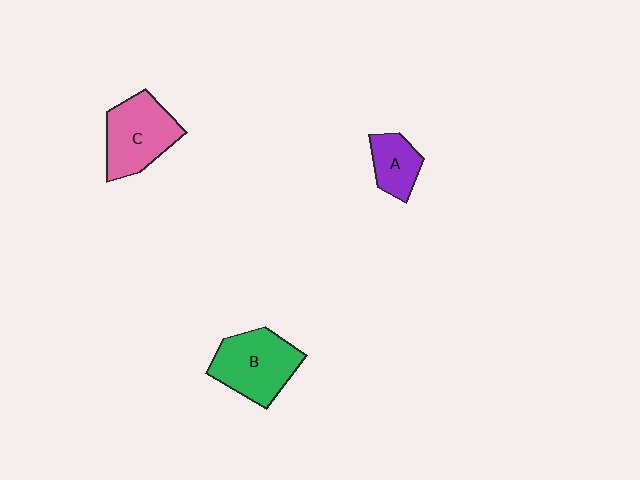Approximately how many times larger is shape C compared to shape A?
Approximately 1.8 times.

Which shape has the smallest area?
Shape A (purple).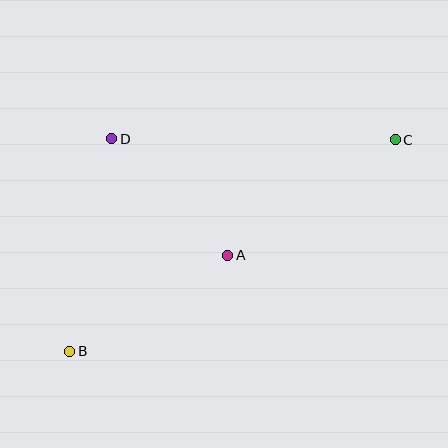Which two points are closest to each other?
Points A and D are closest to each other.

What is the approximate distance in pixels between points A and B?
The distance between A and B is approximately 185 pixels.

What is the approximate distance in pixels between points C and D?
The distance between C and D is approximately 283 pixels.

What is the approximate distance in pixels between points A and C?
The distance between A and C is approximately 203 pixels.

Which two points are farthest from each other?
Points B and C are farthest from each other.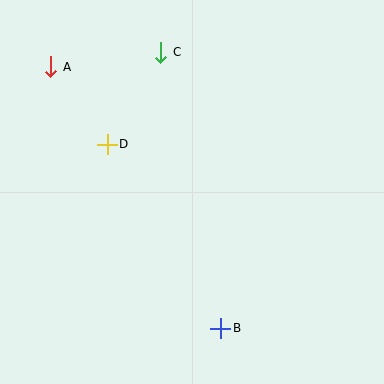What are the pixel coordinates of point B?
Point B is at (221, 328).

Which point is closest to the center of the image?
Point D at (107, 144) is closest to the center.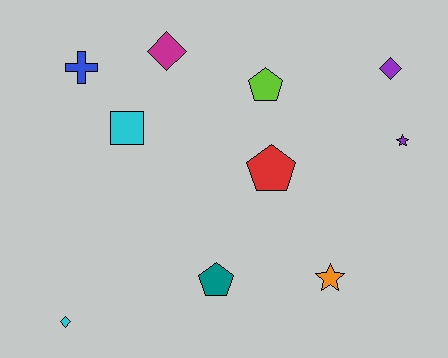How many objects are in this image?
There are 10 objects.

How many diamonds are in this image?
There are 3 diamonds.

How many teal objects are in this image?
There is 1 teal object.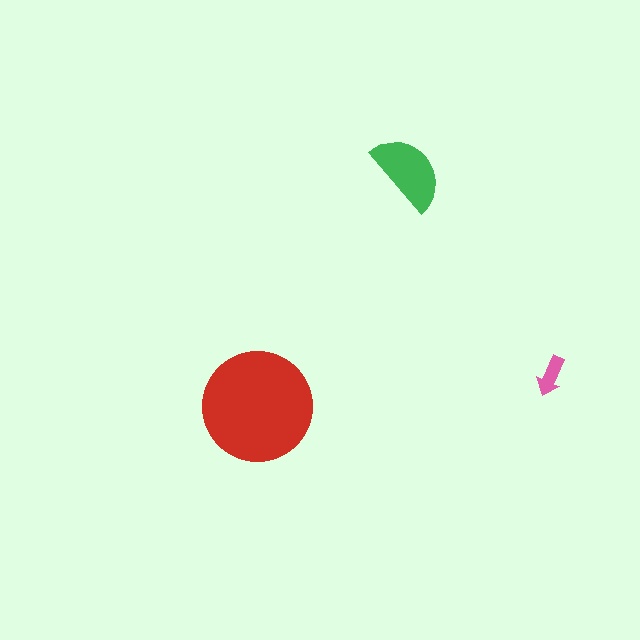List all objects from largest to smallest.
The red circle, the green semicircle, the pink arrow.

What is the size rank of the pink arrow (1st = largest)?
3rd.